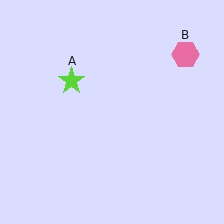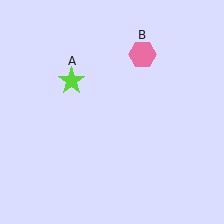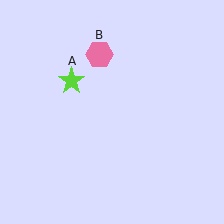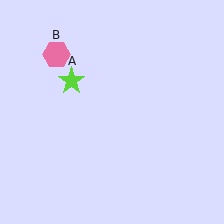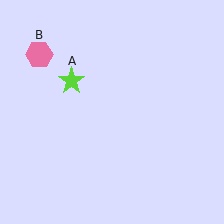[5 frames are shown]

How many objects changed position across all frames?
1 object changed position: pink hexagon (object B).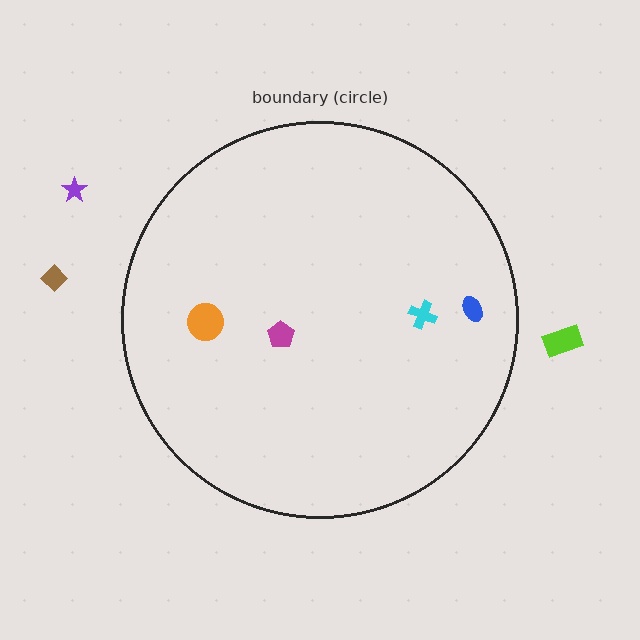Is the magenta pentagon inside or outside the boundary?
Inside.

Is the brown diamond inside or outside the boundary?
Outside.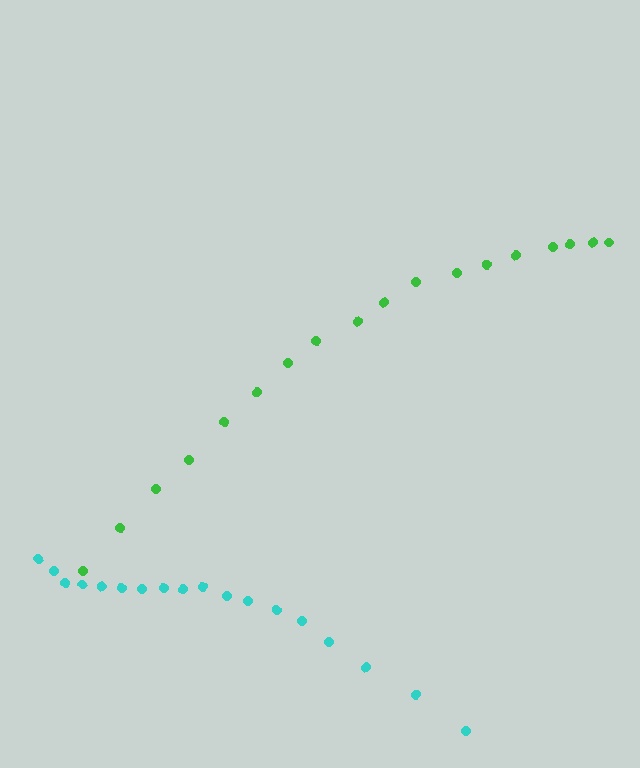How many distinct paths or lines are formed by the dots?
There are 2 distinct paths.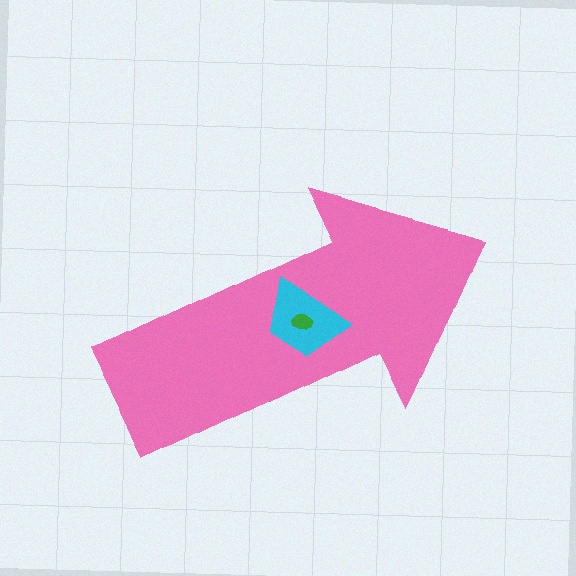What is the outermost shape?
The pink arrow.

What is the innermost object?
The green ellipse.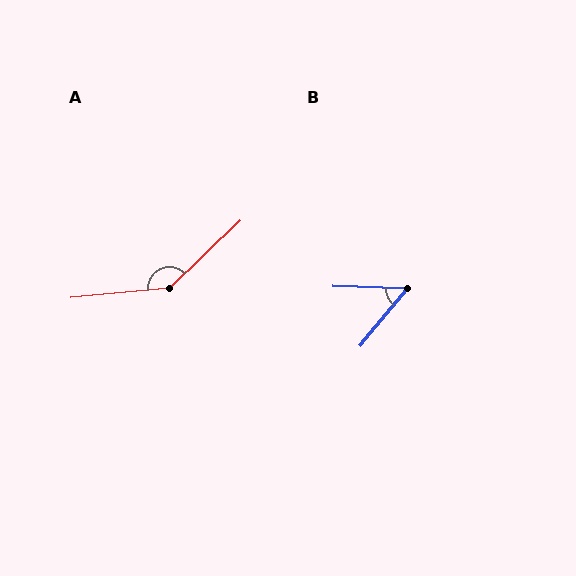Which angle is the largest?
A, at approximately 142 degrees.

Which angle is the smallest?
B, at approximately 52 degrees.